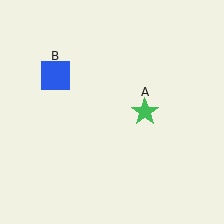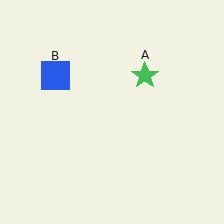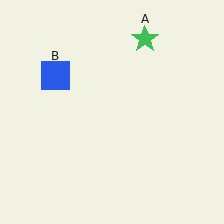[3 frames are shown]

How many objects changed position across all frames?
1 object changed position: green star (object A).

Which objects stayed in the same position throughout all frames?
Blue square (object B) remained stationary.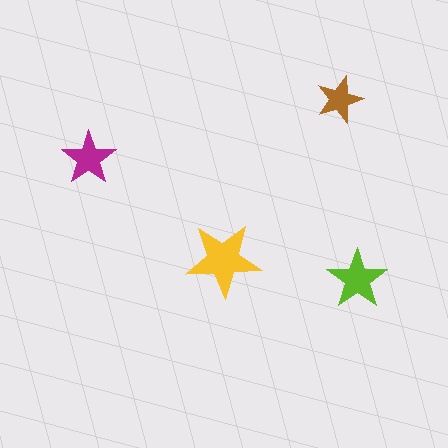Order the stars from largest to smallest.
the yellow one, the lime one, the magenta one, the brown one.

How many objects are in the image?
There are 4 objects in the image.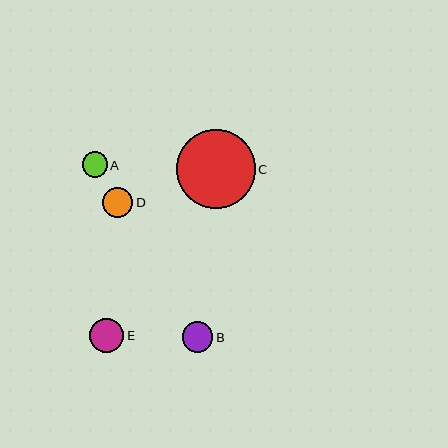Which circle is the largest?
Circle C is the largest with a size of approximately 79 pixels.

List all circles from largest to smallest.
From largest to smallest: C, E, D, B, A.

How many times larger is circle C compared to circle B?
Circle C is approximately 2.6 times the size of circle B.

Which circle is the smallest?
Circle A is the smallest with a size of approximately 25 pixels.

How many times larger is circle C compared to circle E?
Circle C is approximately 2.3 times the size of circle E.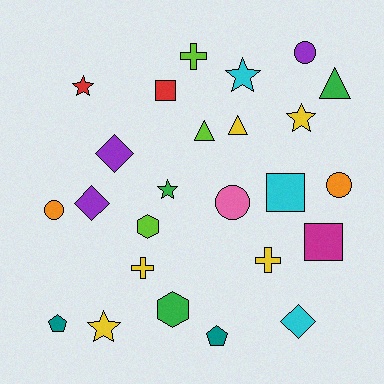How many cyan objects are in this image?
There are 3 cyan objects.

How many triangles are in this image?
There are 3 triangles.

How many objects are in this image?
There are 25 objects.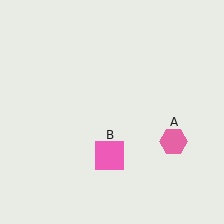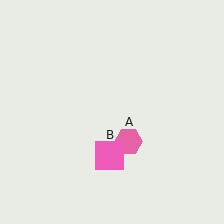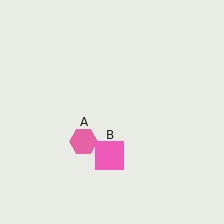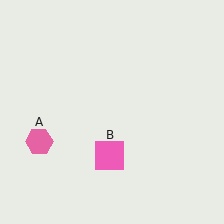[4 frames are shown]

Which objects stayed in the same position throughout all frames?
Pink square (object B) remained stationary.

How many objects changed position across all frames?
1 object changed position: pink hexagon (object A).